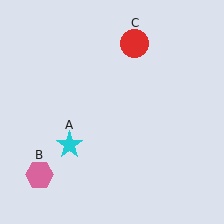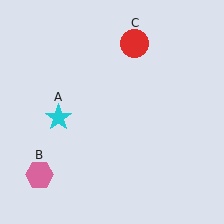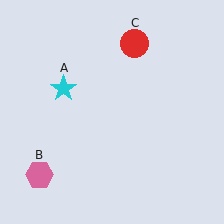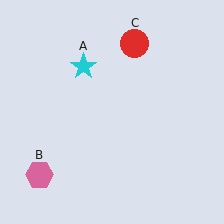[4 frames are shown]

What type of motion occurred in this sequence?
The cyan star (object A) rotated clockwise around the center of the scene.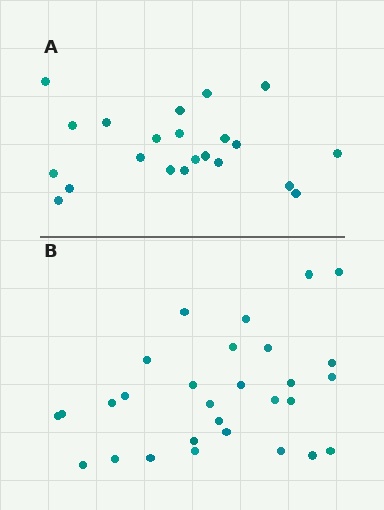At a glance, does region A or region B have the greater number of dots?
Region B (the bottom region) has more dots.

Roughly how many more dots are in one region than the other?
Region B has roughly 8 or so more dots than region A.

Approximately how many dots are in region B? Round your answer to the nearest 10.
About 30 dots. (The exact count is 29, which rounds to 30.)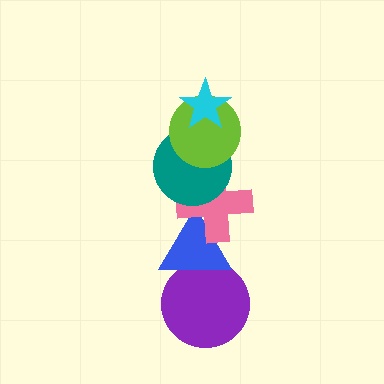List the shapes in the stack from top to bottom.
From top to bottom: the cyan star, the lime circle, the teal circle, the pink cross, the blue triangle, the purple circle.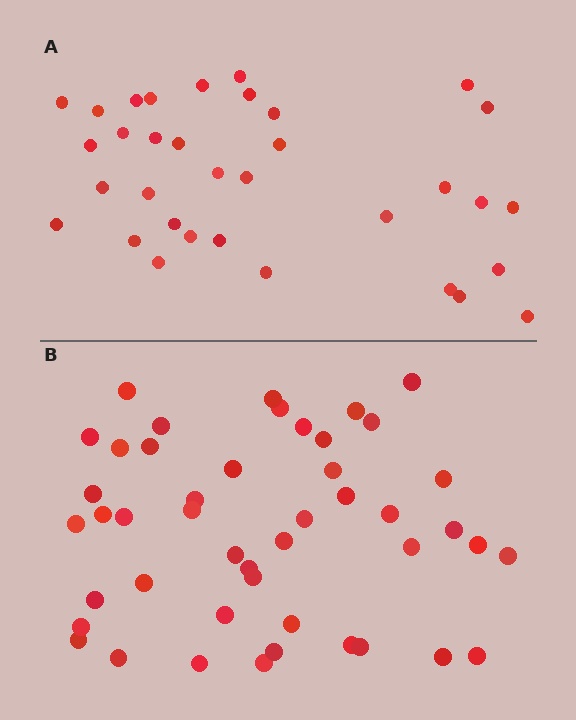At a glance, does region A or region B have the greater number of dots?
Region B (the bottom region) has more dots.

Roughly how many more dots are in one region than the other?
Region B has roughly 12 or so more dots than region A.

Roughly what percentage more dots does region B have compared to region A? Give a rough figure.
About 35% more.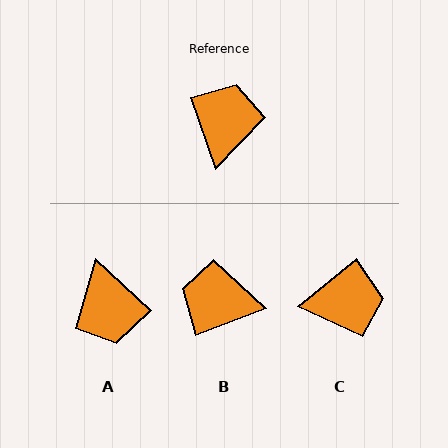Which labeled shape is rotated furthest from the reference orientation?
A, about 152 degrees away.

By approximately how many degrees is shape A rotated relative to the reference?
Approximately 152 degrees clockwise.